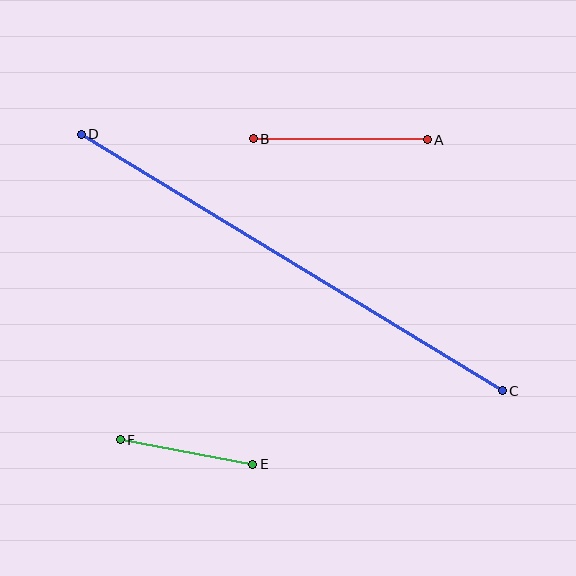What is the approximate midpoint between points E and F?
The midpoint is at approximately (186, 452) pixels.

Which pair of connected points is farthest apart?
Points C and D are farthest apart.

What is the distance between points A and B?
The distance is approximately 174 pixels.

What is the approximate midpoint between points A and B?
The midpoint is at approximately (340, 139) pixels.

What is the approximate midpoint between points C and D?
The midpoint is at approximately (292, 263) pixels.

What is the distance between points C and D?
The distance is approximately 493 pixels.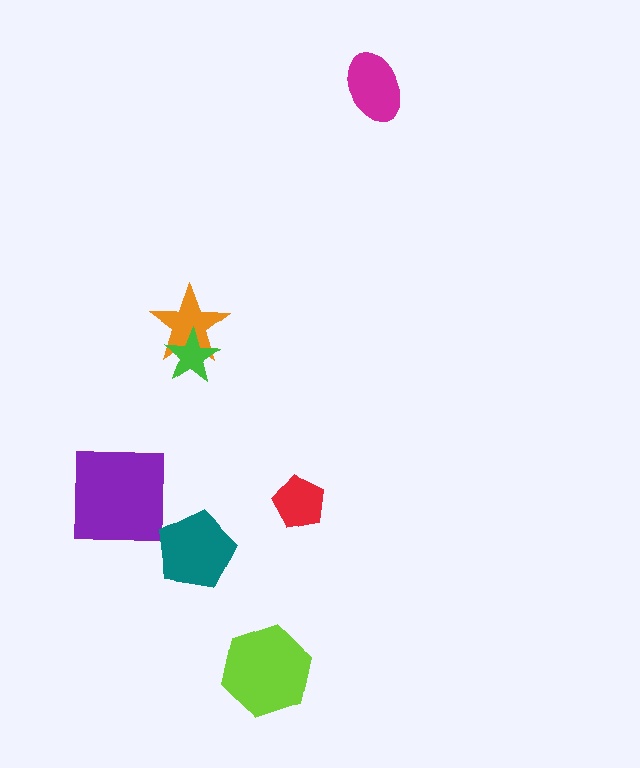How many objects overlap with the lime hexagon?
0 objects overlap with the lime hexagon.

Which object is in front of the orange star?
The green star is in front of the orange star.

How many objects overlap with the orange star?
1 object overlaps with the orange star.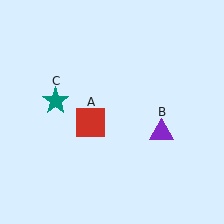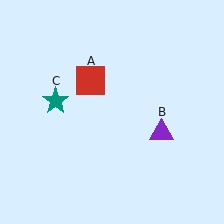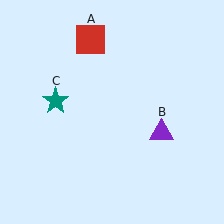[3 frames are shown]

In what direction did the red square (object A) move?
The red square (object A) moved up.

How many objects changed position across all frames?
1 object changed position: red square (object A).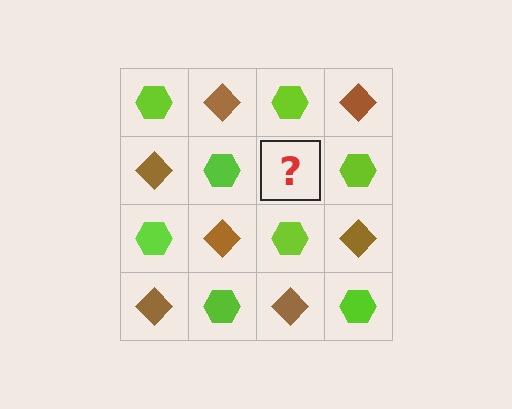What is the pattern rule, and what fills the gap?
The rule is that it alternates lime hexagon and brown diamond in a checkerboard pattern. The gap should be filled with a brown diamond.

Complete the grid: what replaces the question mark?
The question mark should be replaced with a brown diamond.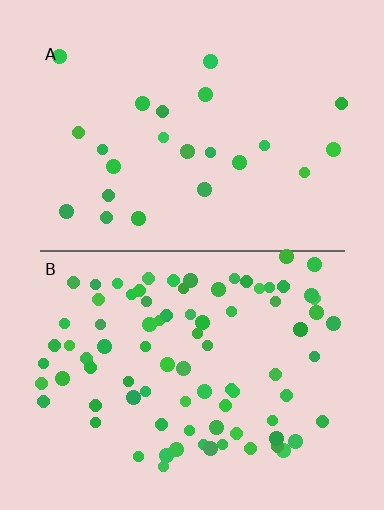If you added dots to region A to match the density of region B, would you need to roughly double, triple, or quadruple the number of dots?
Approximately quadruple.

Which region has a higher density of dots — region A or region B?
B (the bottom).